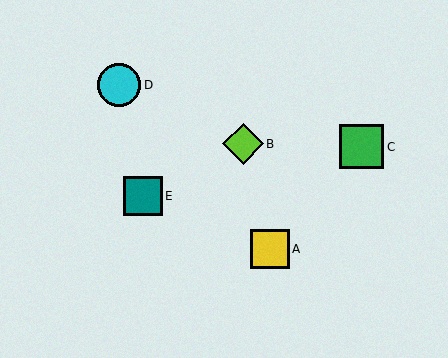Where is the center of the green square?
The center of the green square is at (362, 147).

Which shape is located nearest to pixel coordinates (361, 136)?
The green square (labeled C) at (362, 147) is nearest to that location.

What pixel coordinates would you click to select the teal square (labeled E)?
Click at (143, 196) to select the teal square E.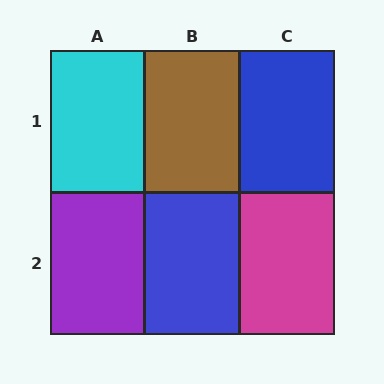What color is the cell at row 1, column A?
Cyan.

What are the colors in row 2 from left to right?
Purple, blue, magenta.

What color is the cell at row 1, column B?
Brown.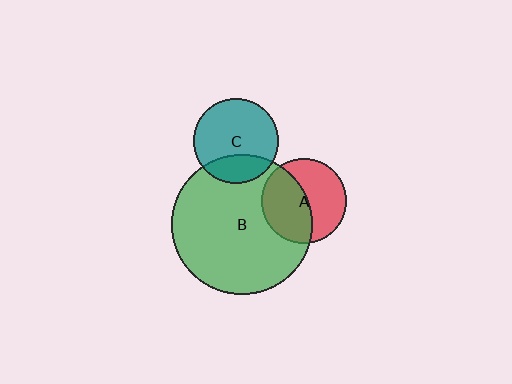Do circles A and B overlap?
Yes.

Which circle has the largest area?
Circle B (green).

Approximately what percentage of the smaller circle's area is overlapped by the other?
Approximately 50%.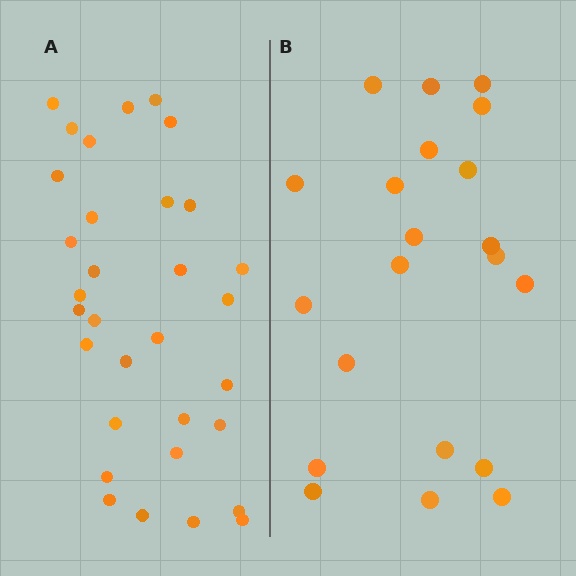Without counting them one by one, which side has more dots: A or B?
Region A (the left region) has more dots.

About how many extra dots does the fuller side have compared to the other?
Region A has roughly 12 or so more dots than region B.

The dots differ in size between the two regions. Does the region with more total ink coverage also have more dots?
No. Region B has more total ink coverage because its dots are larger, but region A actually contains more individual dots. Total area can be misleading — the number of items is what matters here.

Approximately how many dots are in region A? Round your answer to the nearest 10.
About 30 dots. (The exact count is 32, which rounds to 30.)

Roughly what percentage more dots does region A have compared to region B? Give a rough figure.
About 50% more.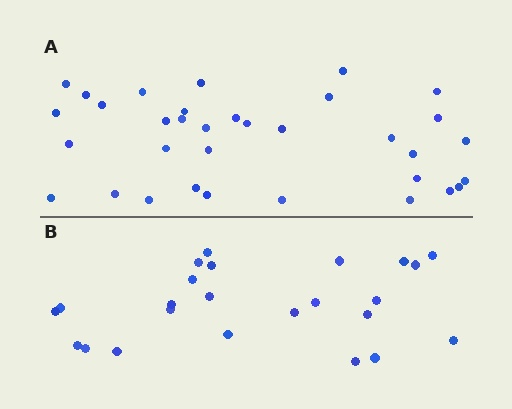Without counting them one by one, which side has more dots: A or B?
Region A (the top region) has more dots.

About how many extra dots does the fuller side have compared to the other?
Region A has roughly 10 or so more dots than region B.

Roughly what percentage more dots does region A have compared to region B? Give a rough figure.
About 40% more.